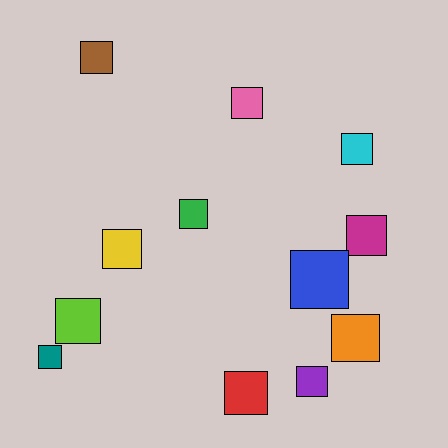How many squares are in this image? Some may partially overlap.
There are 12 squares.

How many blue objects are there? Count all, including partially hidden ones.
There is 1 blue object.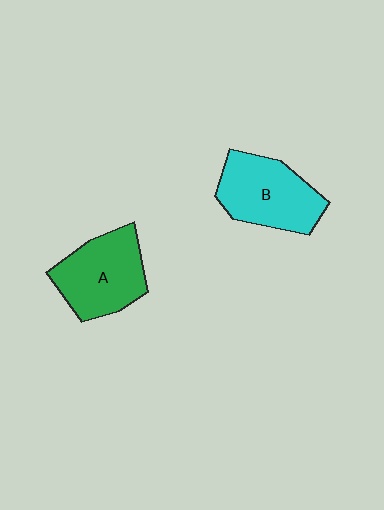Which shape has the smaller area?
Shape A (green).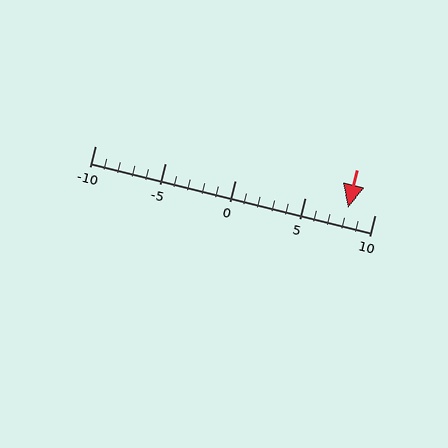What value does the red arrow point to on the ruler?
The red arrow points to approximately 8.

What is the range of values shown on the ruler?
The ruler shows values from -10 to 10.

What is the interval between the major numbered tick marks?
The major tick marks are spaced 5 units apart.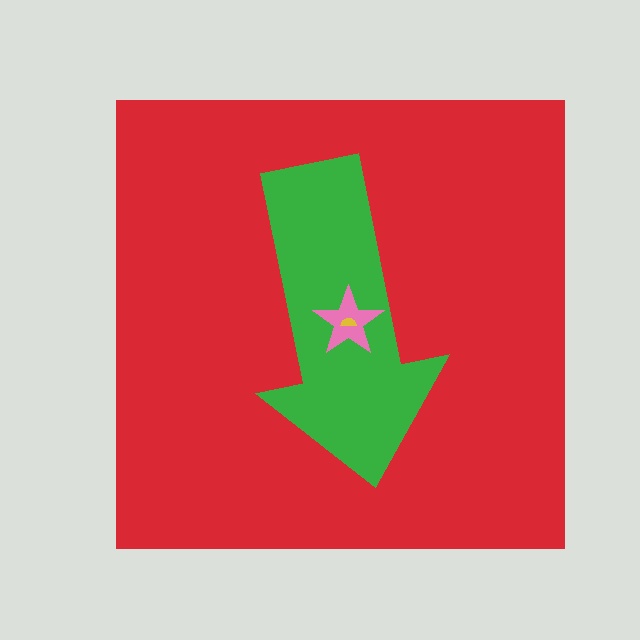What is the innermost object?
The yellow semicircle.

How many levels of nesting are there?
4.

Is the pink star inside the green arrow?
Yes.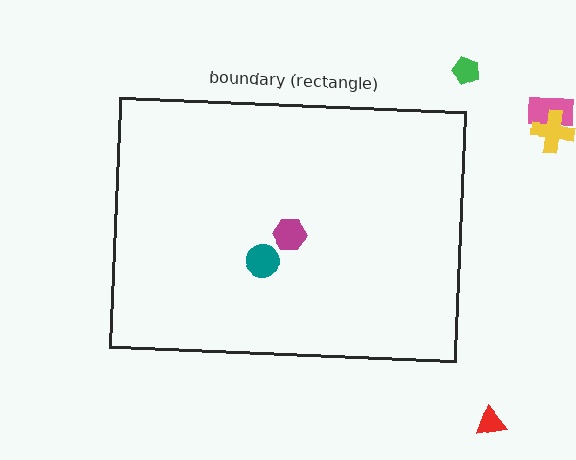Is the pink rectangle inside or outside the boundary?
Outside.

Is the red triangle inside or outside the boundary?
Outside.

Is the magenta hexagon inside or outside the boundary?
Inside.